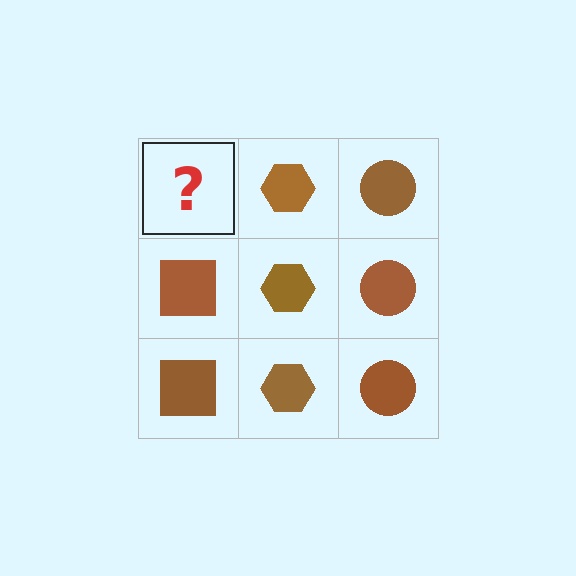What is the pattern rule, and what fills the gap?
The rule is that each column has a consistent shape. The gap should be filled with a brown square.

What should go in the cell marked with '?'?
The missing cell should contain a brown square.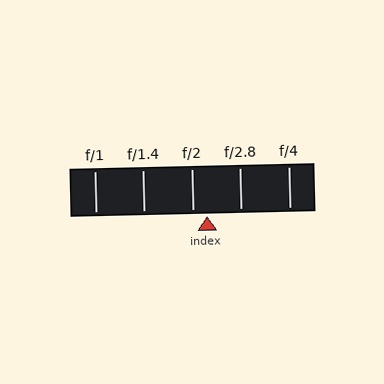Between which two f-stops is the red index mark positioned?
The index mark is between f/2 and f/2.8.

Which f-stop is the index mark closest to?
The index mark is closest to f/2.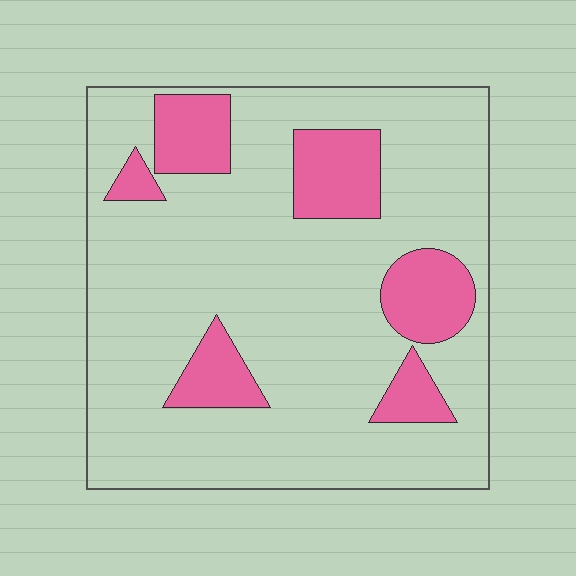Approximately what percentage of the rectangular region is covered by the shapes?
Approximately 20%.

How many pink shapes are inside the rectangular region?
6.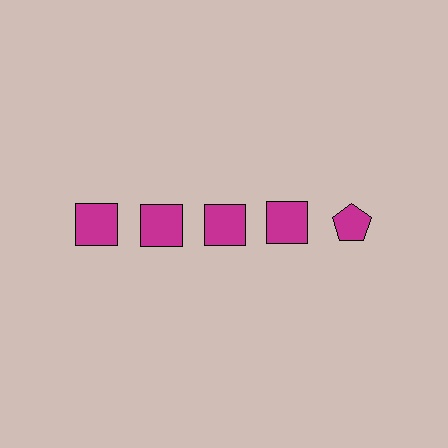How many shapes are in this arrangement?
There are 5 shapes arranged in a grid pattern.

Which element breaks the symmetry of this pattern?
The magenta pentagon in the top row, rightmost column breaks the symmetry. All other shapes are magenta squares.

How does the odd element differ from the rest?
It has a different shape: pentagon instead of square.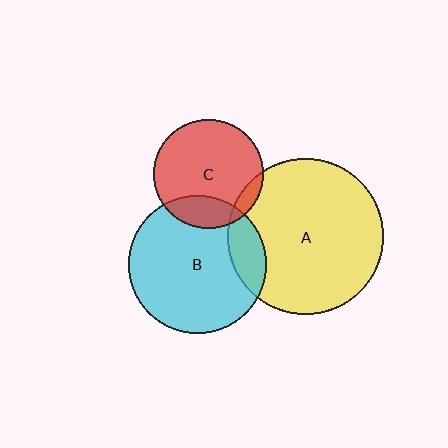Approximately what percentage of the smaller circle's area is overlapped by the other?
Approximately 15%.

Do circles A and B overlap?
Yes.